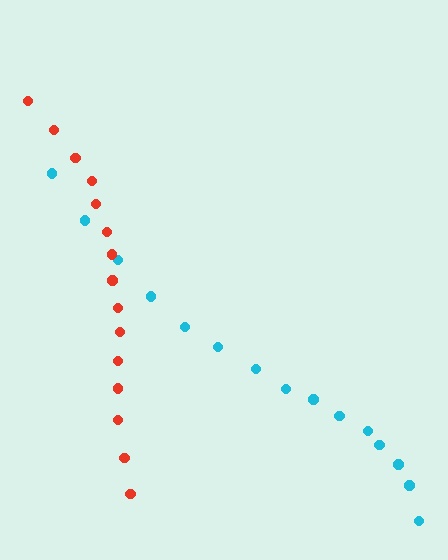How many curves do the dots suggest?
There are 2 distinct paths.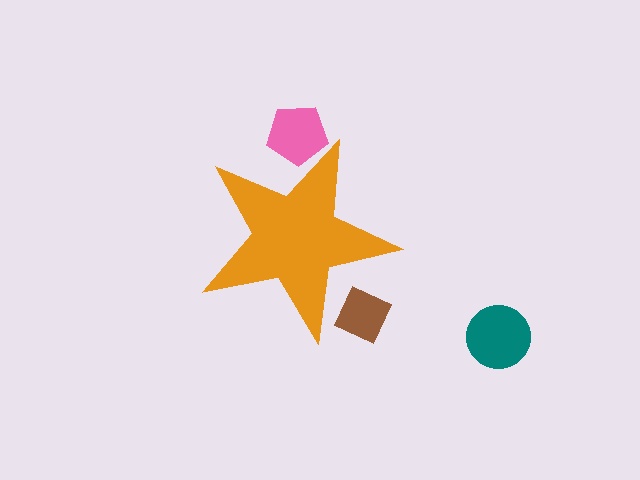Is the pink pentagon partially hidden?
Yes, the pink pentagon is partially hidden behind the orange star.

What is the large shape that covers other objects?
An orange star.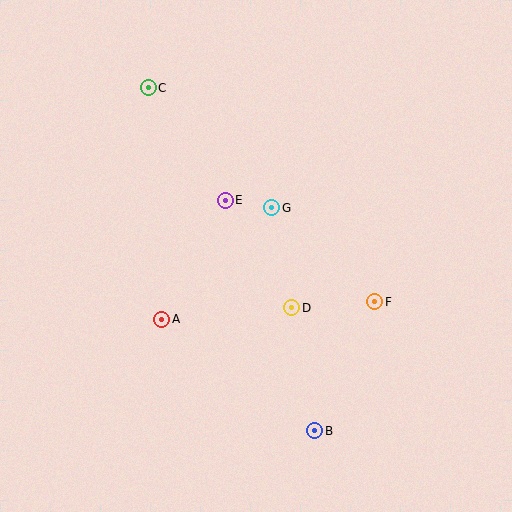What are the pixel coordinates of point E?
Point E is at (225, 200).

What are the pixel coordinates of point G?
Point G is at (272, 208).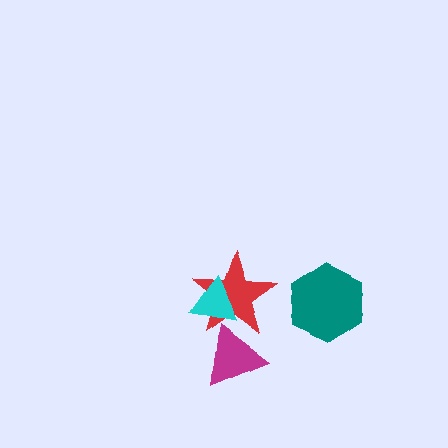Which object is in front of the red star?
The cyan triangle is in front of the red star.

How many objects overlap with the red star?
2 objects overlap with the red star.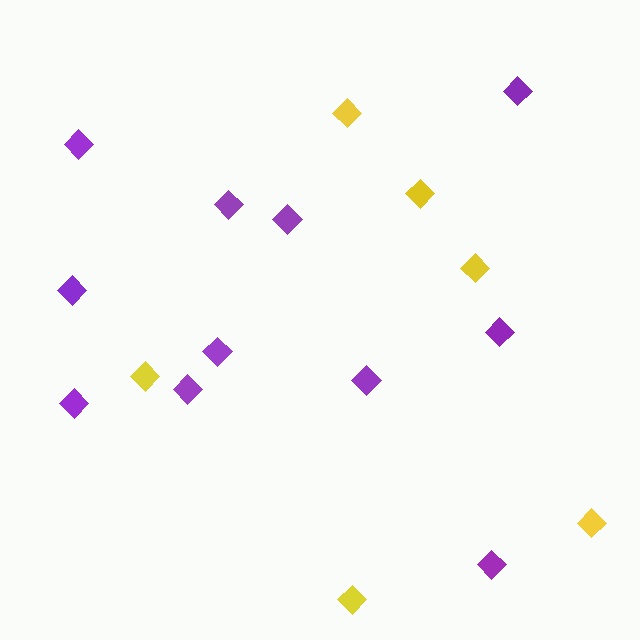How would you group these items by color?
There are 2 groups: one group of purple diamonds (11) and one group of yellow diamonds (6).